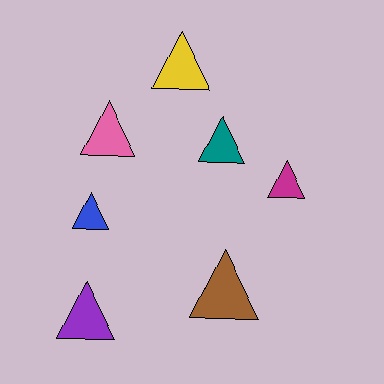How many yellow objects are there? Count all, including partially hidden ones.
There is 1 yellow object.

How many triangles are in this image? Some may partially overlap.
There are 7 triangles.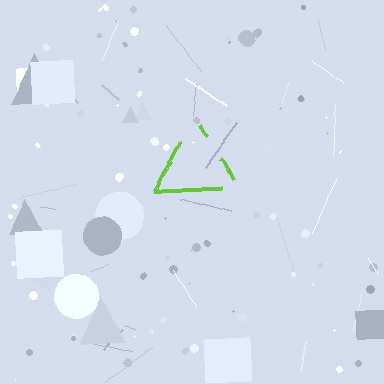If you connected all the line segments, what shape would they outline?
They would outline a triangle.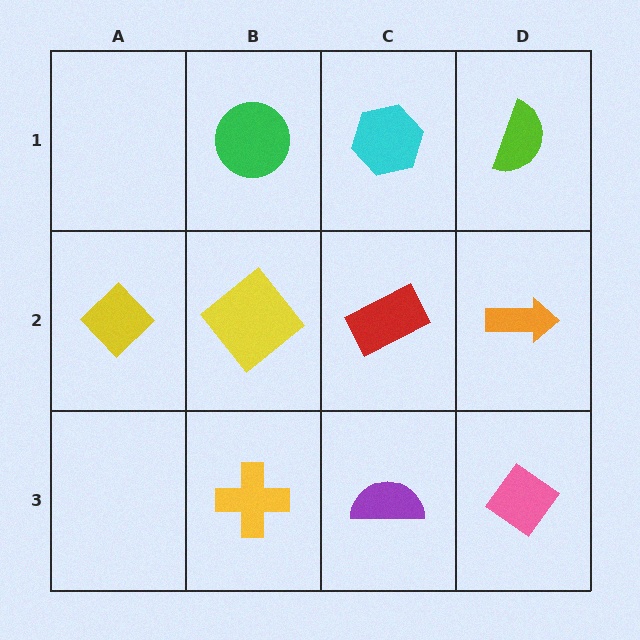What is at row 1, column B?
A green circle.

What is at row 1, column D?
A lime semicircle.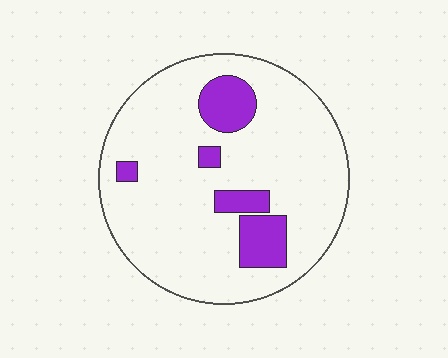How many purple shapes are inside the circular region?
5.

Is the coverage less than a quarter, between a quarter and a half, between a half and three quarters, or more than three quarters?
Less than a quarter.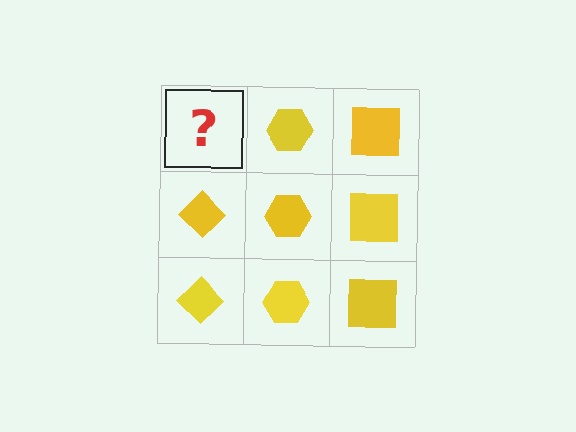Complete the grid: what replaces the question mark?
The question mark should be replaced with a yellow diamond.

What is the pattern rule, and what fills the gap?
The rule is that each column has a consistent shape. The gap should be filled with a yellow diamond.